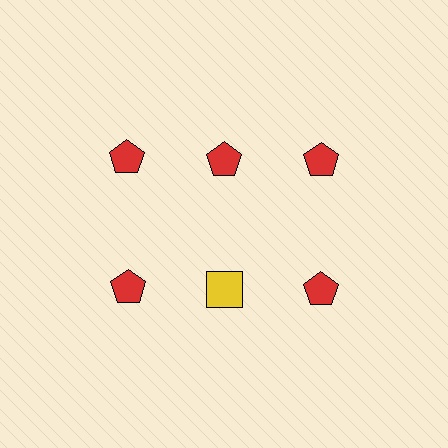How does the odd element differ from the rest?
It differs in both color (yellow instead of red) and shape (square instead of pentagon).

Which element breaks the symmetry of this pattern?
The yellow square in the second row, second from left column breaks the symmetry. All other shapes are red pentagons.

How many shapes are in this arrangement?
There are 6 shapes arranged in a grid pattern.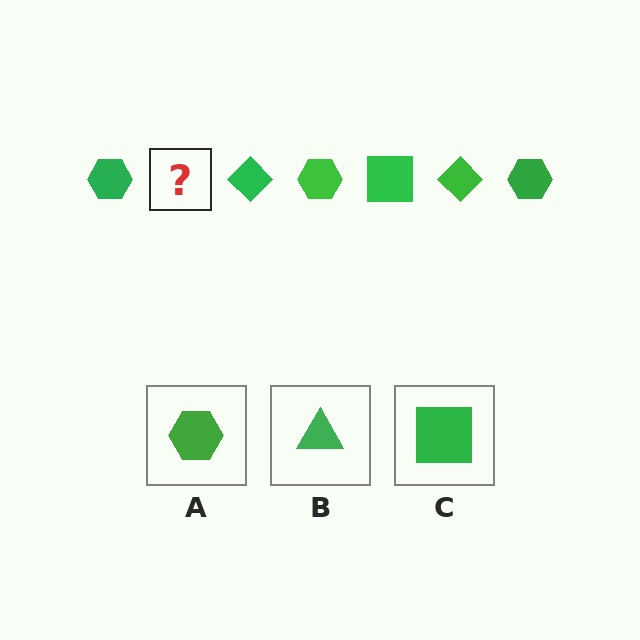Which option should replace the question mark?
Option C.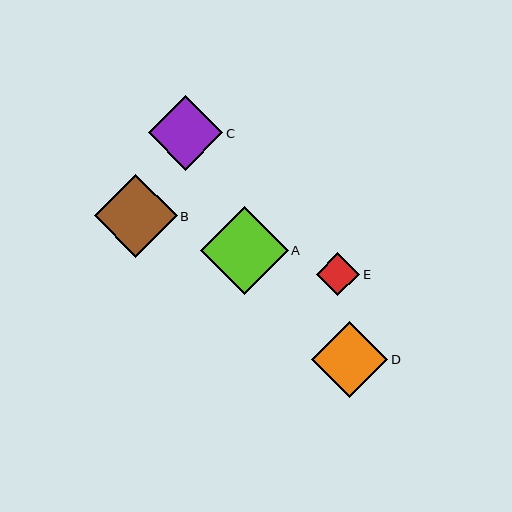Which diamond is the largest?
Diamond A is the largest with a size of approximately 88 pixels.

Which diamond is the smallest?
Diamond E is the smallest with a size of approximately 43 pixels.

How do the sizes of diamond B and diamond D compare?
Diamond B and diamond D are approximately the same size.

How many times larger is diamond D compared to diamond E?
Diamond D is approximately 1.8 times the size of diamond E.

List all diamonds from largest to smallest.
From largest to smallest: A, B, D, C, E.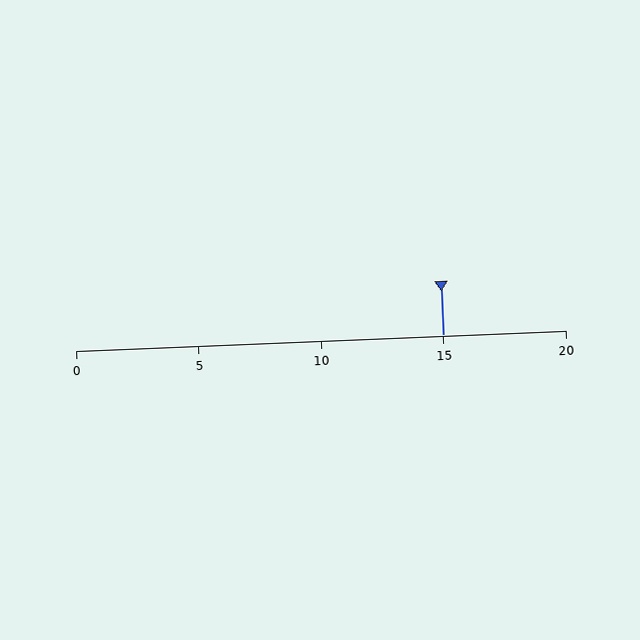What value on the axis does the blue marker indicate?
The marker indicates approximately 15.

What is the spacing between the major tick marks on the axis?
The major ticks are spaced 5 apart.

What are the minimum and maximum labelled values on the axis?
The axis runs from 0 to 20.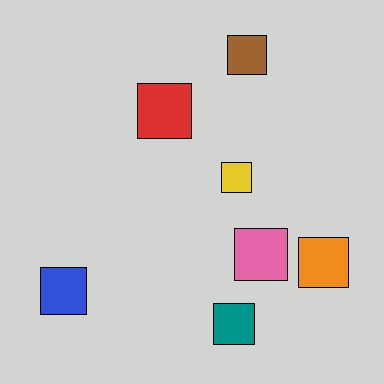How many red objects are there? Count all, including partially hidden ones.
There is 1 red object.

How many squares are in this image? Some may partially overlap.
There are 7 squares.